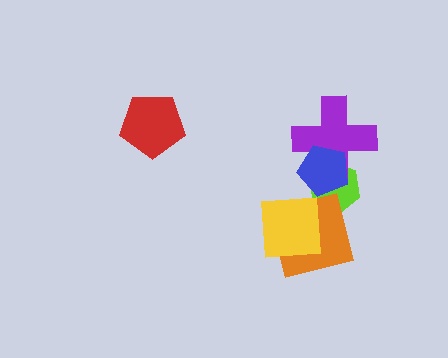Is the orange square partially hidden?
Yes, it is partially covered by another shape.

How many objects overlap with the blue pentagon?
2 objects overlap with the blue pentagon.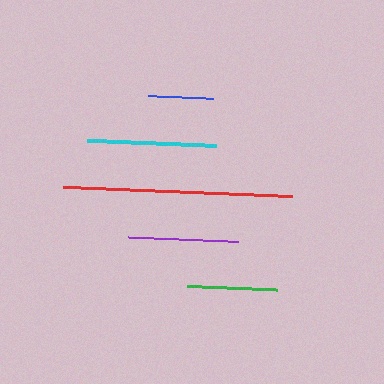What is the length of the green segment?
The green segment is approximately 90 pixels long.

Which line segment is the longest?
The red line is the longest at approximately 228 pixels.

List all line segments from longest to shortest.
From longest to shortest: red, cyan, purple, green, blue.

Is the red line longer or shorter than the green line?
The red line is longer than the green line.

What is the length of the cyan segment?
The cyan segment is approximately 129 pixels long.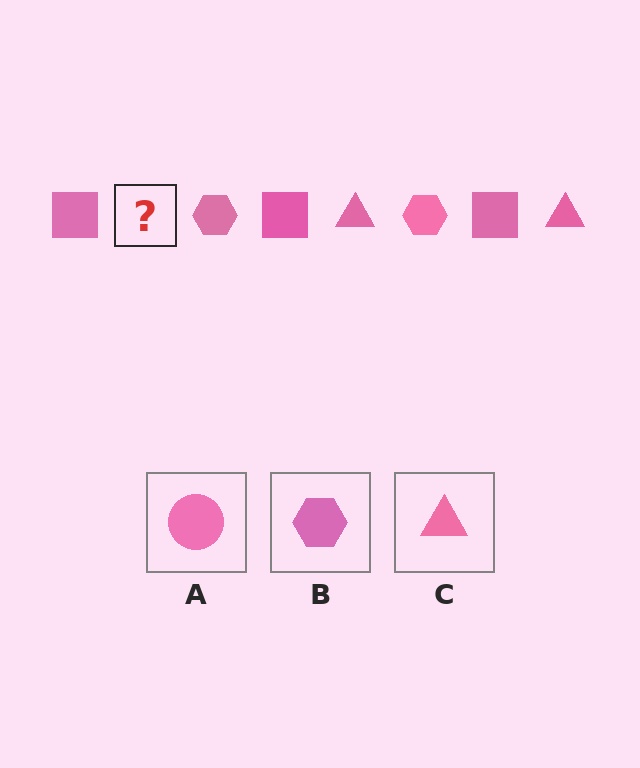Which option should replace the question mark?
Option C.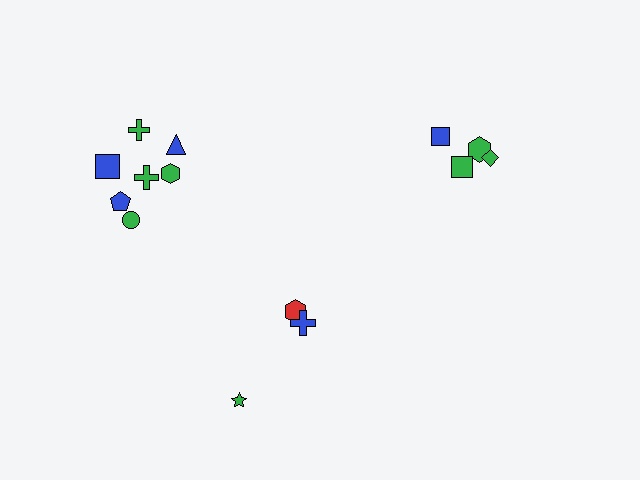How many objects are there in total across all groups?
There are 14 objects.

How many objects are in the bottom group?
There are 3 objects.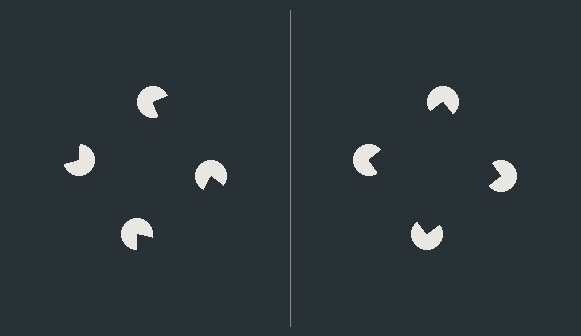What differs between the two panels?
The pac-man discs are positioned identically on both sides; only the wedge orientations differ. On the right they align to a square; on the left they are misaligned.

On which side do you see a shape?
An illusory square appears on the right side. On the left side the wedge cuts are rotated, so no coherent shape forms.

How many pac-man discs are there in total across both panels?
8 — 4 on each side.